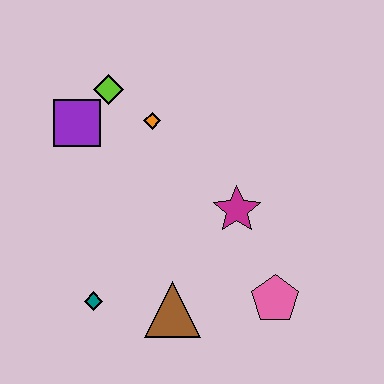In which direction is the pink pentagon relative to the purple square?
The pink pentagon is to the right of the purple square.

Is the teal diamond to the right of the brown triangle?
No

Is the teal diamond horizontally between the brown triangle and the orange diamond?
No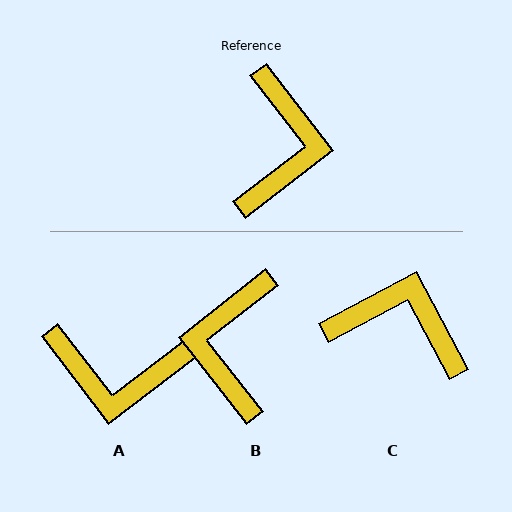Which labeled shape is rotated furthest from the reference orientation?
B, about 179 degrees away.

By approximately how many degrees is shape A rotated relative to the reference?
Approximately 90 degrees clockwise.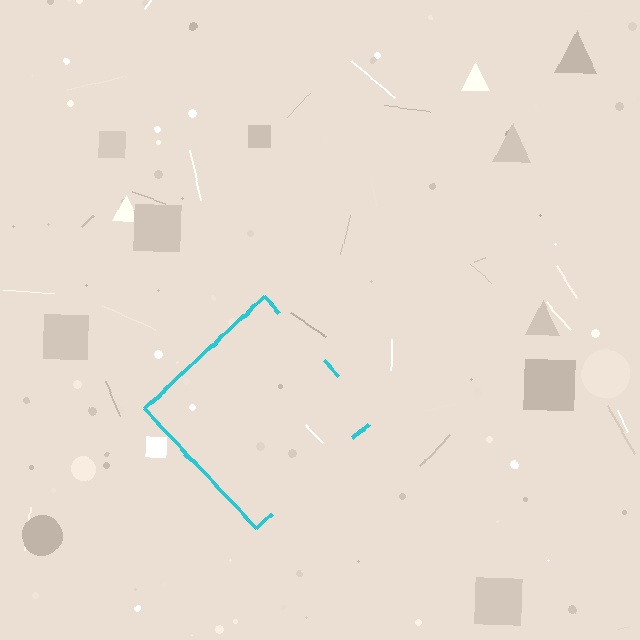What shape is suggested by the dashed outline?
The dashed outline suggests a diamond.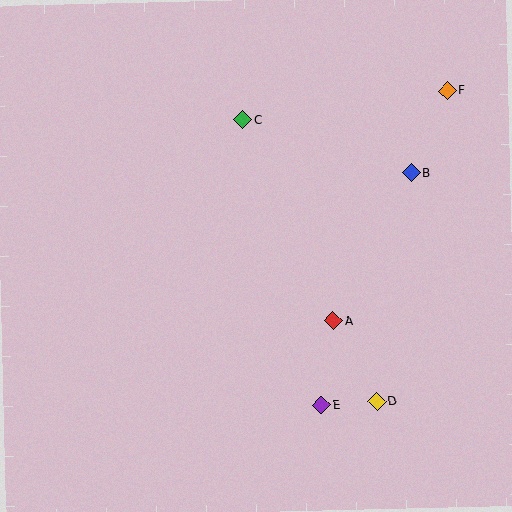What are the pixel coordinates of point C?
Point C is at (242, 120).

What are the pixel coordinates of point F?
Point F is at (447, 91).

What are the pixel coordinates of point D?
Point D is at (377, 402).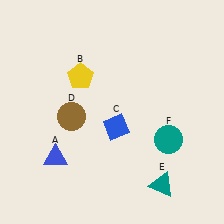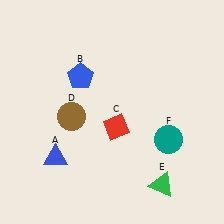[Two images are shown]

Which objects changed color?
B changed from yellow to blue. C changed from blue to red. E changed from teal to green.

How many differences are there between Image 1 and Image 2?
There are 3 differences between the two images.